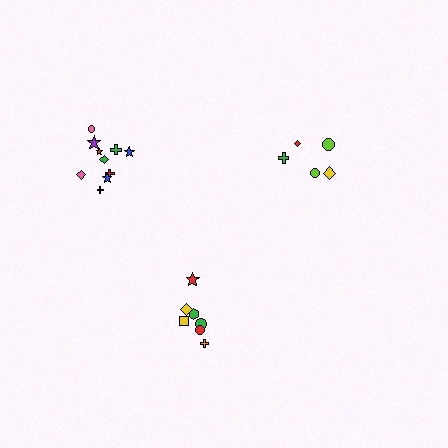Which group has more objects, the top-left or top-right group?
The top-left group.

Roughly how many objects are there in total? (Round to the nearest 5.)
Roughly 20 objects in total.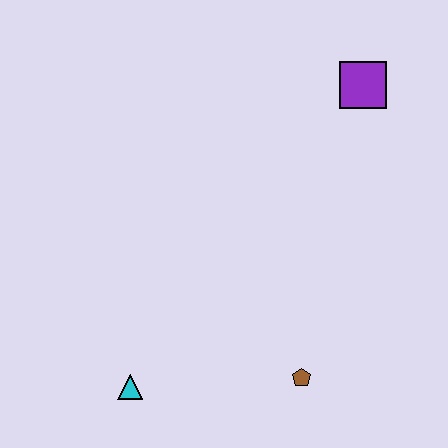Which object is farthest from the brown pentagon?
The purple square is farthest from the brown pentagon.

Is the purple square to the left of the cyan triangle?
No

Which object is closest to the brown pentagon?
The cyan triangle is closest to the brown pentagon.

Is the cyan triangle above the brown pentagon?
No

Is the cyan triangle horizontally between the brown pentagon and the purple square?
No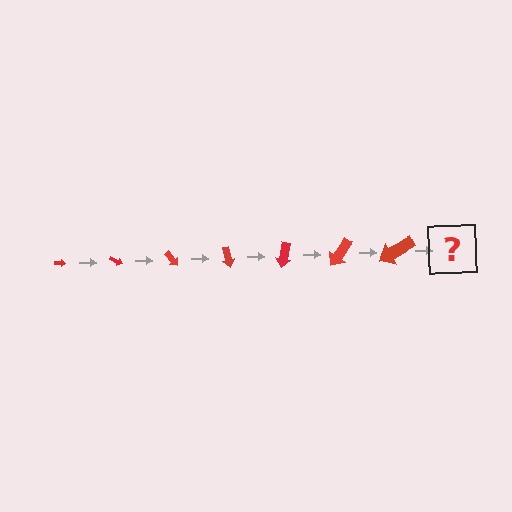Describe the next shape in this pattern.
It should be an arrow, larger than the previous one and rotated 175 degrees from the start.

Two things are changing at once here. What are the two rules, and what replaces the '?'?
The two rules are that the arrow grows larger each step and it rotates 25 degrees each step. The '?' should be an arrow, larger than the previous one and rotated 175 degrees from the start.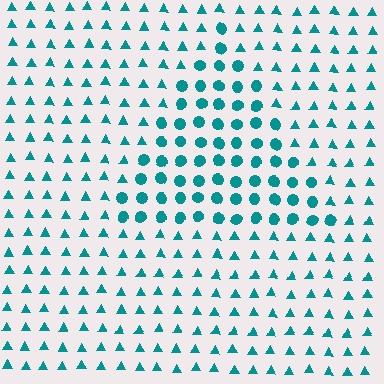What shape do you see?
I see a triangle.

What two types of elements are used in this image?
The image uses circles inside the triangle region and triangles outside it.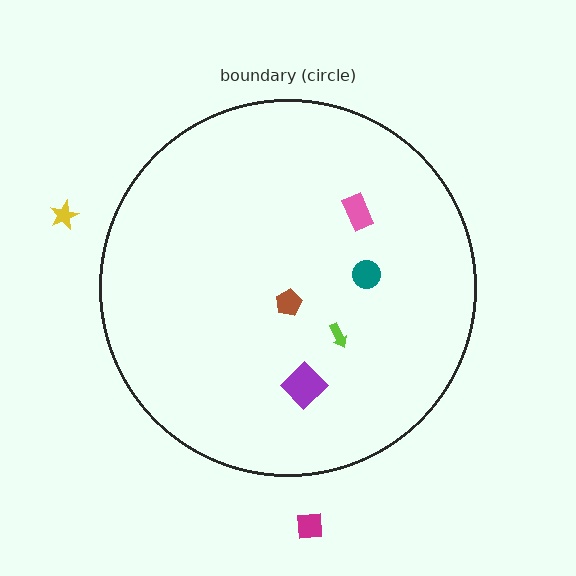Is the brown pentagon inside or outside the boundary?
Inside.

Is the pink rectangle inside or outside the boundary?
Inside.